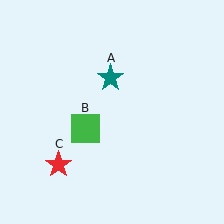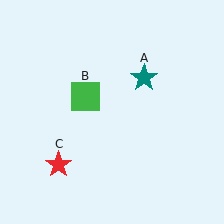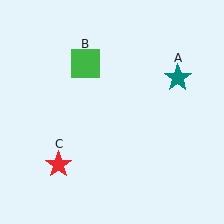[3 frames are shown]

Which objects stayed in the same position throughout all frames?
Red star (object C) remained stationary.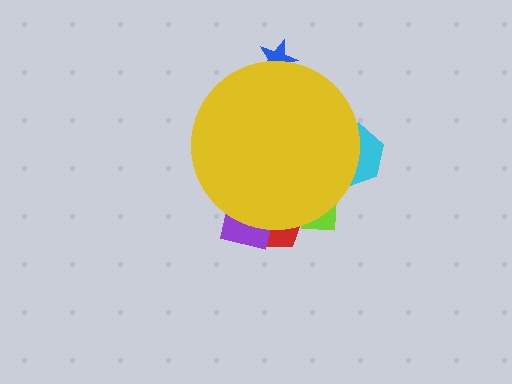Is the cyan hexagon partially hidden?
Yes, the cyan hexagon is partially hidden behind the yellow circle.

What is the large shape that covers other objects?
A yellow circle.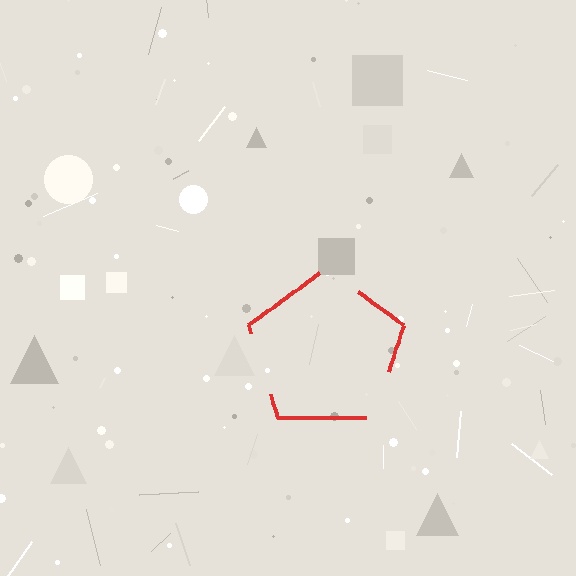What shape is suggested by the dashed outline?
The dashed outline suggests a pentagon.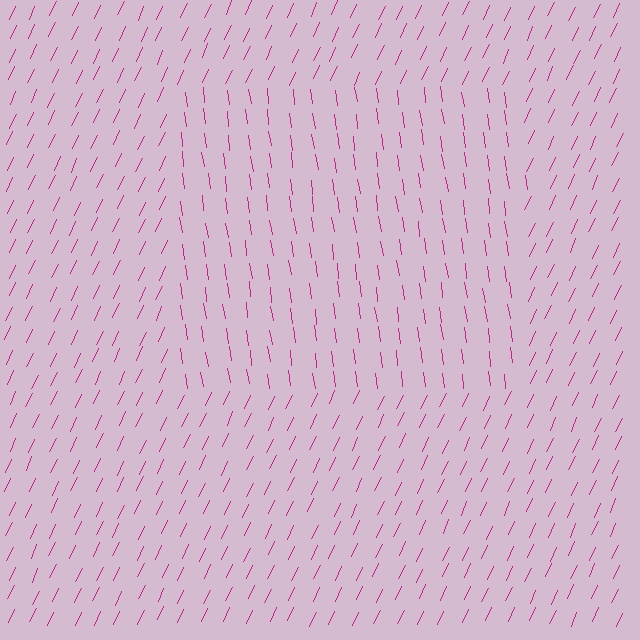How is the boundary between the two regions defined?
The boundary is defined purely by a change in line orientation (approximately 33 degrees difference). All lines are the same color and thickness.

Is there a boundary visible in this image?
Yes, there is a texture boundary formed by a change in line orientation.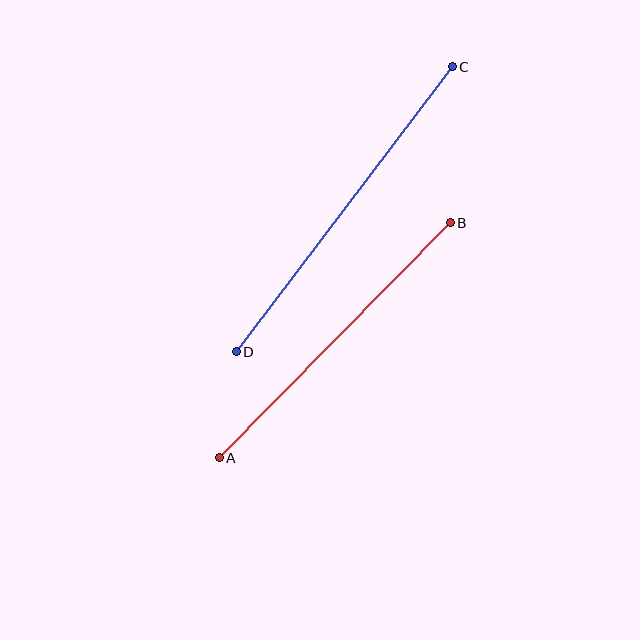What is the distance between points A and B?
The distance is approximately 329 pixels.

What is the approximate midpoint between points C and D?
The midpoint is at approximately (344, 209) pixels.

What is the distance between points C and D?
The distance is approximately 357 pixels.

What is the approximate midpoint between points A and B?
The midpoint is at approximately (335, 340) pixels.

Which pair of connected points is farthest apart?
Points C and D are farthest apart.